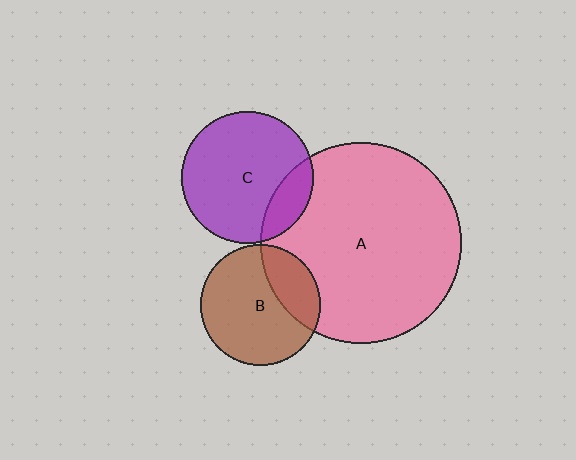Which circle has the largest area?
Circle A (pink).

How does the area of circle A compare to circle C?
Approximately 2.3 times.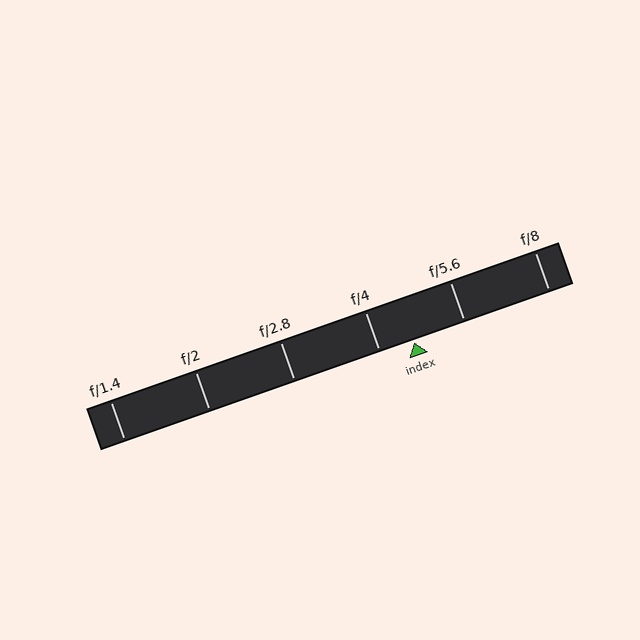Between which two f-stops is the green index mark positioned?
The index mark is between f/4 and f/5.6.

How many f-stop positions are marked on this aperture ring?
There are 6 f-stop positions marked.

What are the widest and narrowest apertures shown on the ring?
The widest aperture shown is f/1.4 and the narrowest is f/8.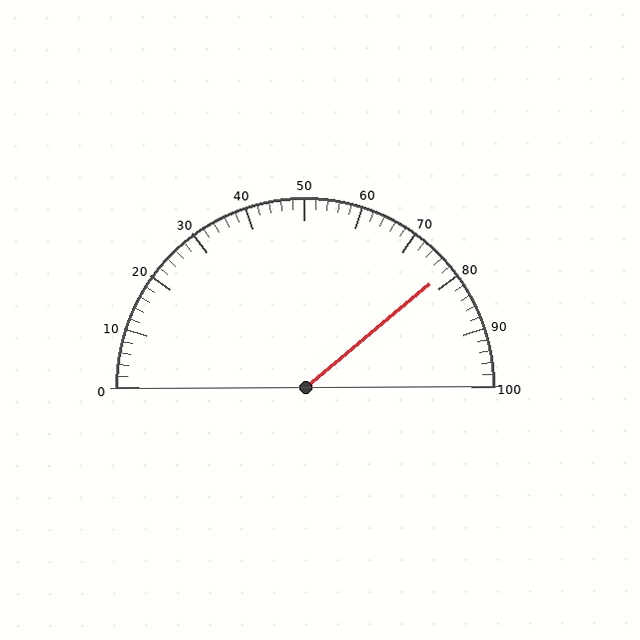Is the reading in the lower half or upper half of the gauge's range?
The reading is in the upper half of the range (0 to 100).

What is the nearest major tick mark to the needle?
The nearest major tick mark is 80.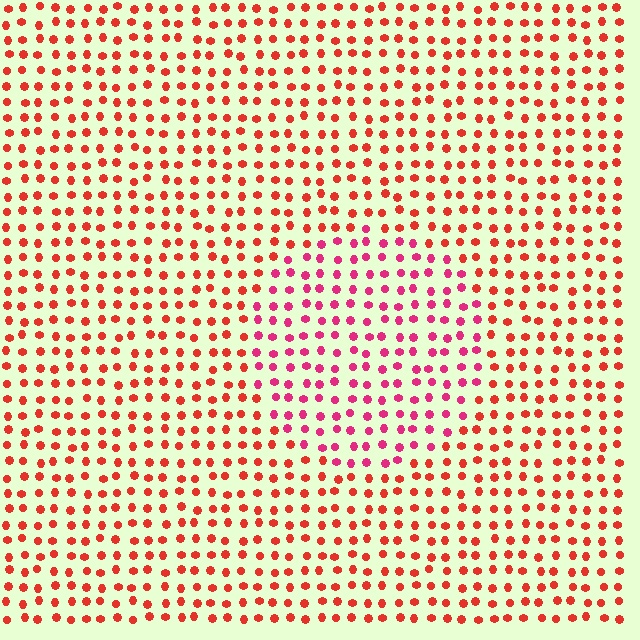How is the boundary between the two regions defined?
The boundary is defined purely by a slight shift in hue (about 31 degrees). Spacing, size, and orientation are identical on both sides.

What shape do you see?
I see a circle.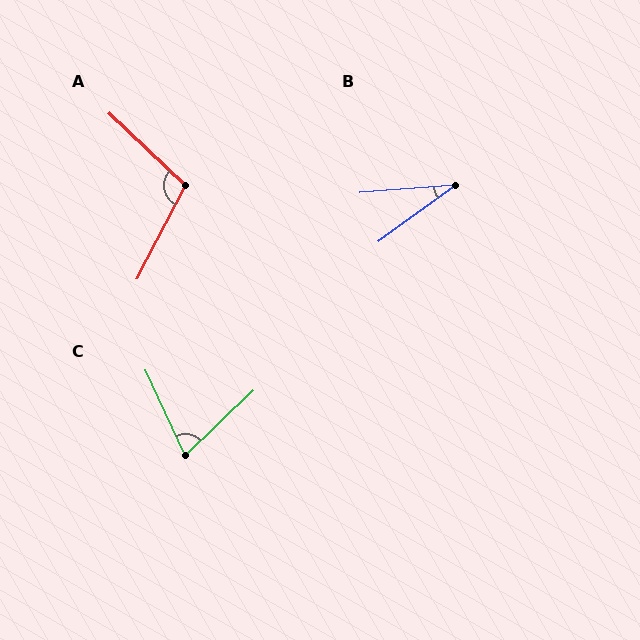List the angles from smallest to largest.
B (32°), C (71°), A (106°).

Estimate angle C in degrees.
Approximately 71 degrees.